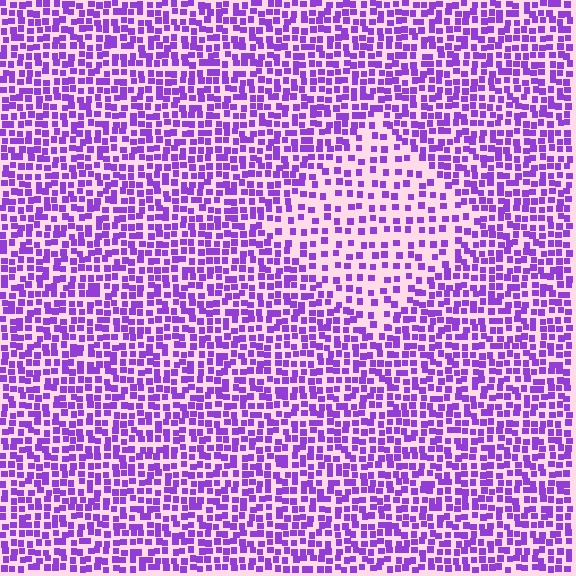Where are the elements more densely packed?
The elements are more densely packed outside the diamond boundary.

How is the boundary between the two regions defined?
The boundary is defined by a change in element density (approximately 1.9x ratio). All elements are the same color, size, and shape.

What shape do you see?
I see a diamond.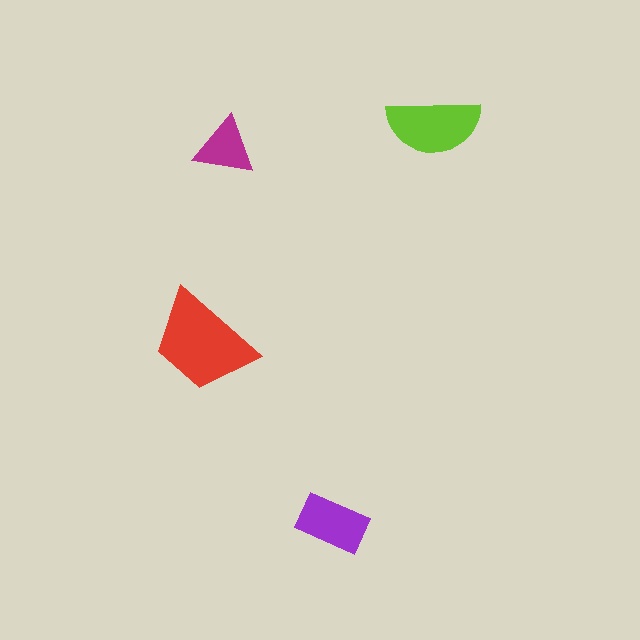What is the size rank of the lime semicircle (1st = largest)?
2nd.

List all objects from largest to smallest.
The red trapezoid, the lime semicircle, the purple rectangle, the magenta triangle.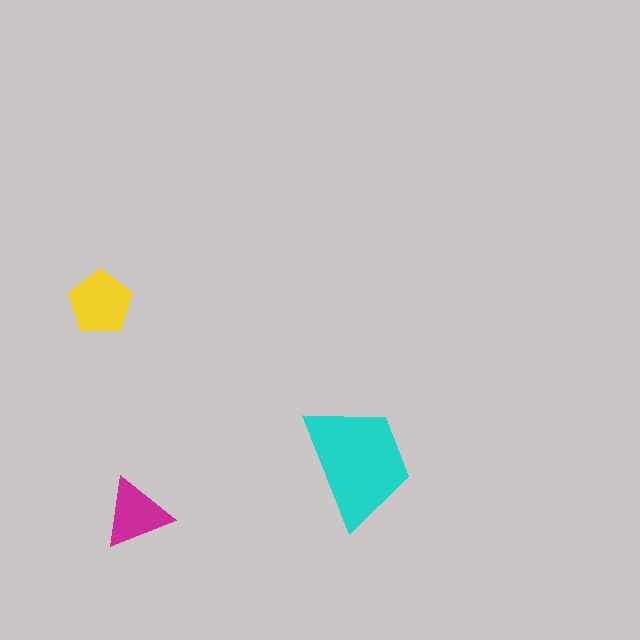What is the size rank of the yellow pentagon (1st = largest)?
2nd.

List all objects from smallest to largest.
The magenta triangle, the yellow pentagon, the cyan trapezoid.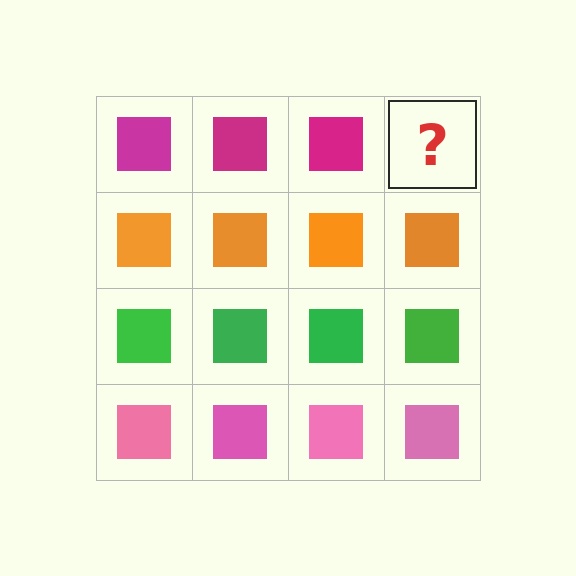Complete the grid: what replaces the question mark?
The question mark should be replaced with a magenta square.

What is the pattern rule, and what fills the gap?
The rule is that each row has a consistent color. The gap should be filled with a magenta square.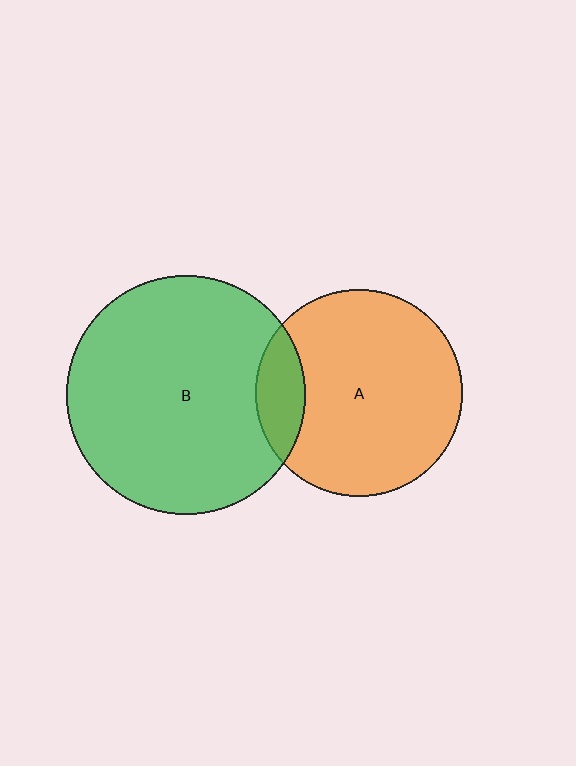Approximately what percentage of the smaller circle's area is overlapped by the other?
Approximately 15%.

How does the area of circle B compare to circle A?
Approximately 1.3 times.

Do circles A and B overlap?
Yes.